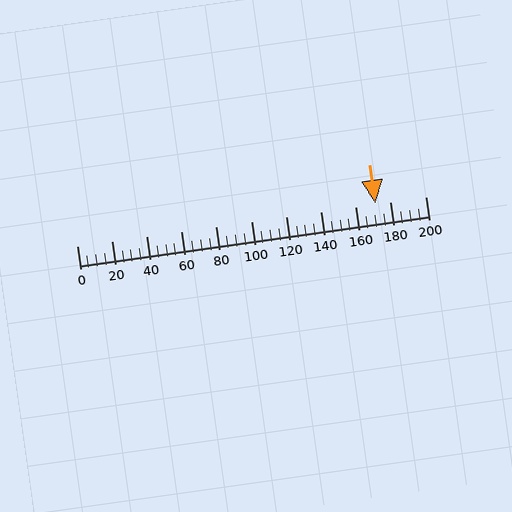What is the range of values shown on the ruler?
The ruler shows values from 0 to 200.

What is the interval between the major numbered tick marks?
The major tick marks are spaced 20 units apart.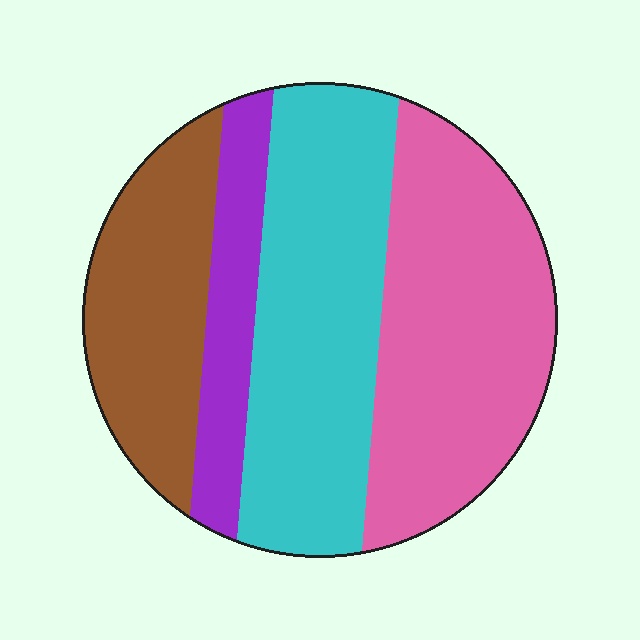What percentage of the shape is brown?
Brown takes up between a sixth and a third of the shape.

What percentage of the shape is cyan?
Cyan covers around 35% of the shape.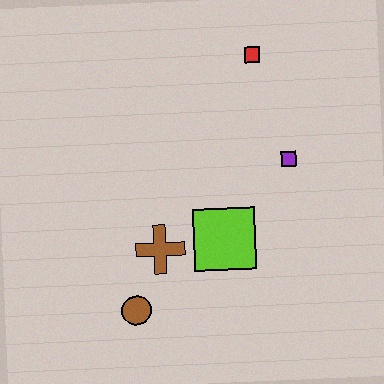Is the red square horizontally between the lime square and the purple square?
Yes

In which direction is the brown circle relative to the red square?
The brown circle is below the red square.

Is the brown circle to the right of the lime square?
No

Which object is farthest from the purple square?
The brown circle is farthest from the purple square.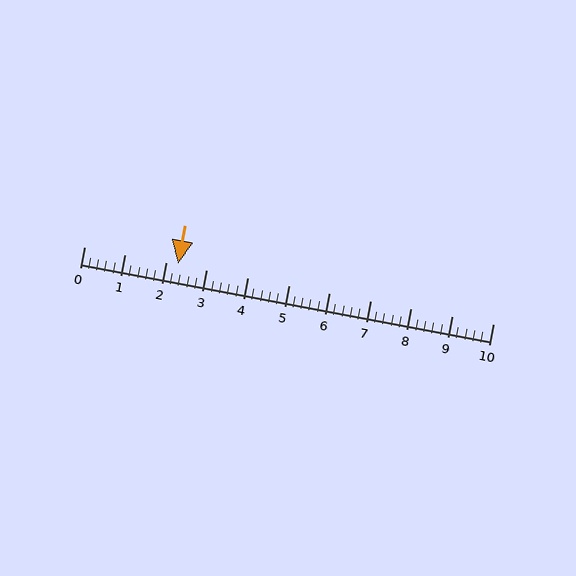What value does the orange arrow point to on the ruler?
The orange arrow points to approximately 2.3.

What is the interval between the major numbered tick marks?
The major tick marks are spaced 1 units apart.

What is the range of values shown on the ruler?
The ruler shows values from 0 to 10.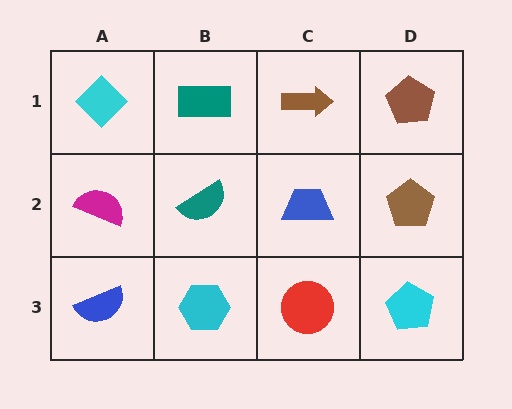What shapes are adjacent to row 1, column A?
A magenta semicircle (row 2, column A), a teal rectangle (row 1, column B).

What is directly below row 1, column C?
A blue trapezoid.